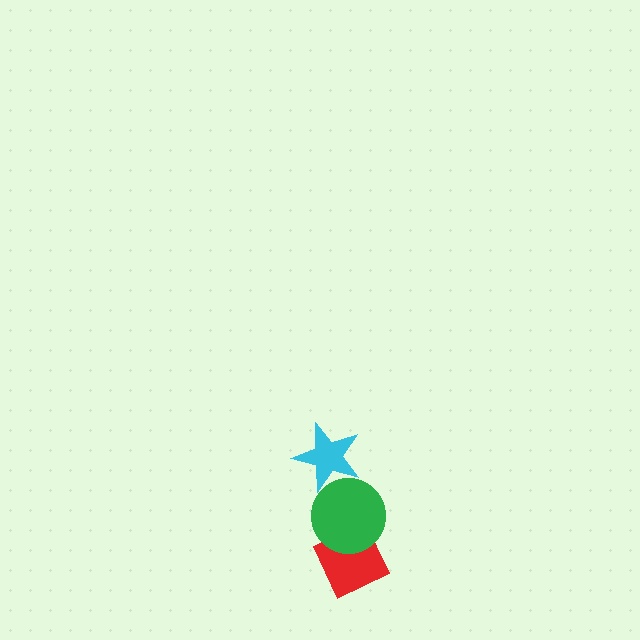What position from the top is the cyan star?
The cyan star is 1st from the top.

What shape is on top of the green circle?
The cyan star is on top of the green circle.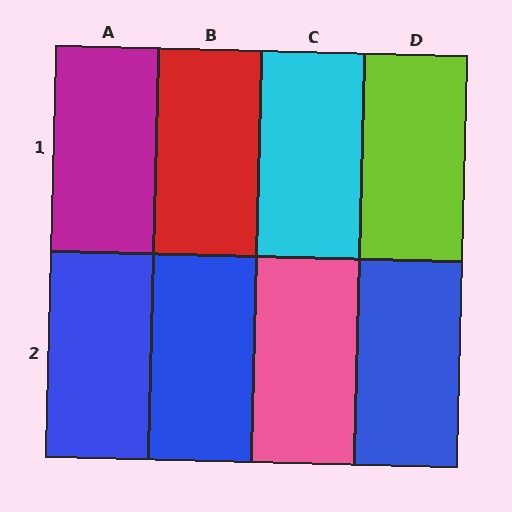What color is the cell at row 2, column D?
Blue.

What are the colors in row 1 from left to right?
Magenta, red, cyan, lime.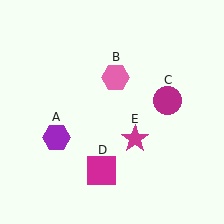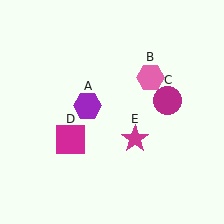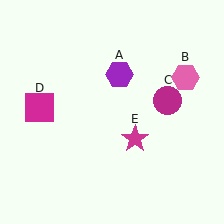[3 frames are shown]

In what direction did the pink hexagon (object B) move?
The pink hexagon (object B) moved right.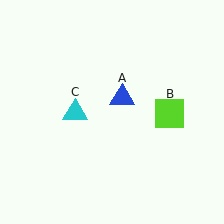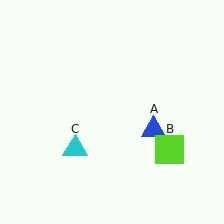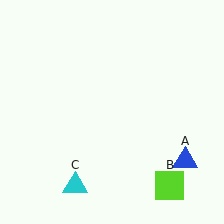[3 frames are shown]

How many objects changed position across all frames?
3 objects changed position: blue triangle (object A), lime square (object B), cyan triangle (object C).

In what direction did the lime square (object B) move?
The lime square (object B) moved down.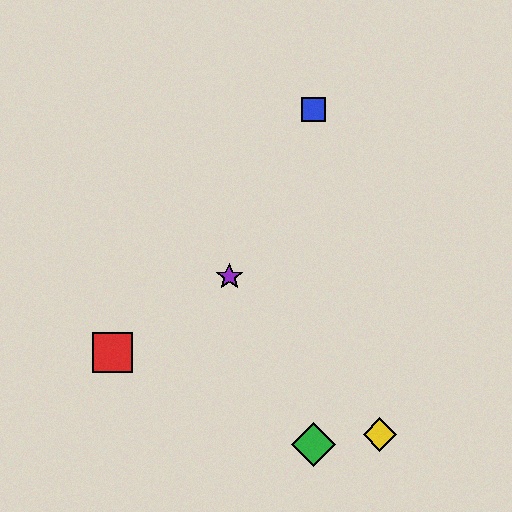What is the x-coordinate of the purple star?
The purple star is at x≈229.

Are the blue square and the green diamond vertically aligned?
Yes, both are at x≈314.